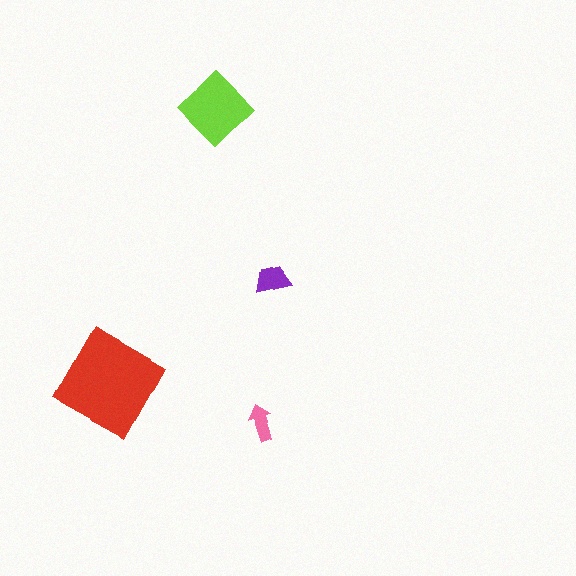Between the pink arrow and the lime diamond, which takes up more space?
The lime diamond.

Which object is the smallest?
The pink arrow.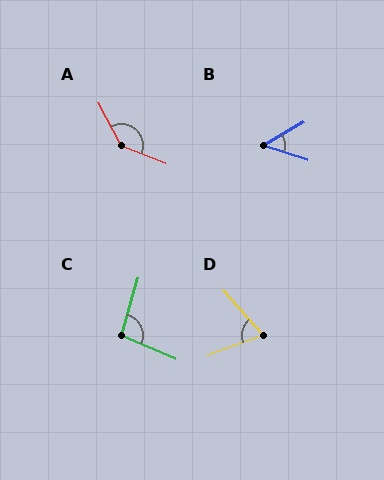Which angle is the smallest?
B, at approximately 48 degrees.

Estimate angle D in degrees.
Approximately 68 degrees.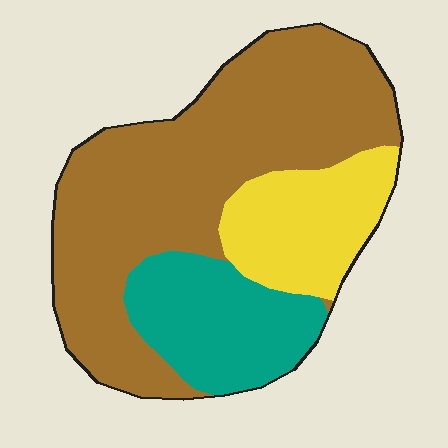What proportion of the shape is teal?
Teal covers around 20% of the shape.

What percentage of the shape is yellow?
Yellow covers 19% of the shape.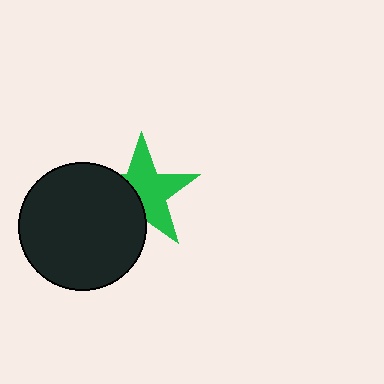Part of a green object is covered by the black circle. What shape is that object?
It is a star.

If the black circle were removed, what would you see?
You would see the complete green star.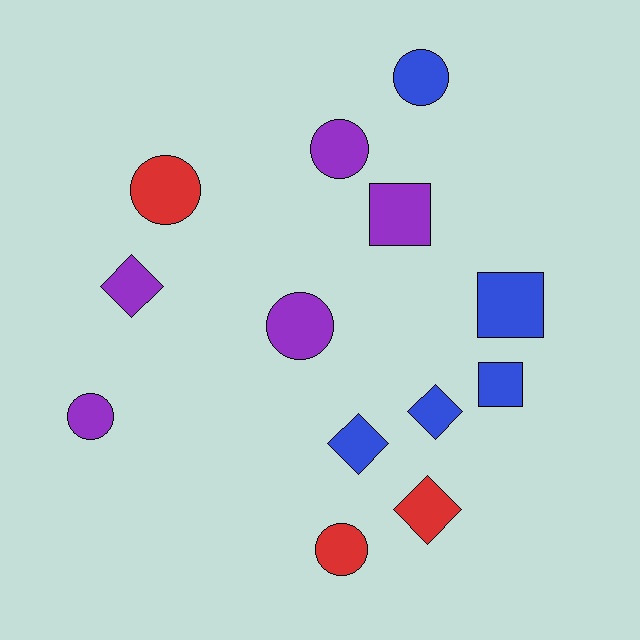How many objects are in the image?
There are 13 objects.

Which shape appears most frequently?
Circle, with 6 objects.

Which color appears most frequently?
Purple, with 5 objects.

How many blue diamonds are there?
There are 2 blue diamonds.